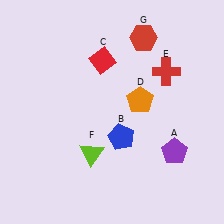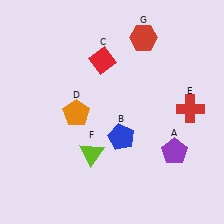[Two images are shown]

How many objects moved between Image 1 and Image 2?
2 objects moved between the two images.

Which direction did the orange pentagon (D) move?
The orange pentagon (D) moved left.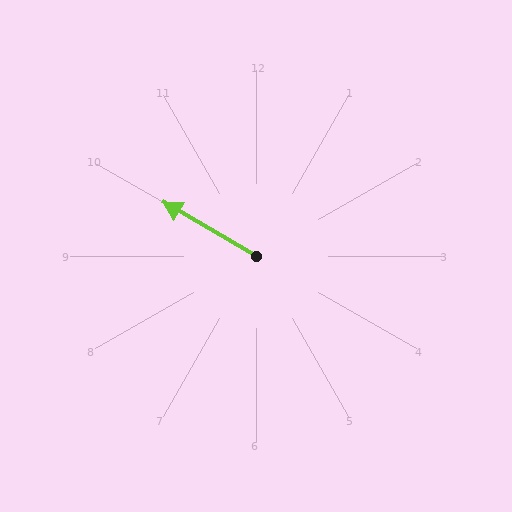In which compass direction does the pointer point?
Northwest.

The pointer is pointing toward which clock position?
Roughly 10 o'clock.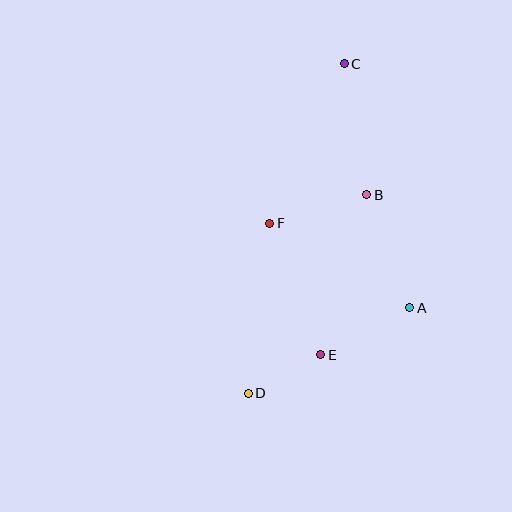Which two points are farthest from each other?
Points C and D are farthest from each other.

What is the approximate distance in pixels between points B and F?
The distance between B and F is approximately 101 pixels.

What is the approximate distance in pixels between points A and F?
The distance between A and F is approximately 164 pixels.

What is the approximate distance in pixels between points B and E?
The distance between B and E is approximately 166 pixels.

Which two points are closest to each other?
Points D and E are closest to each other.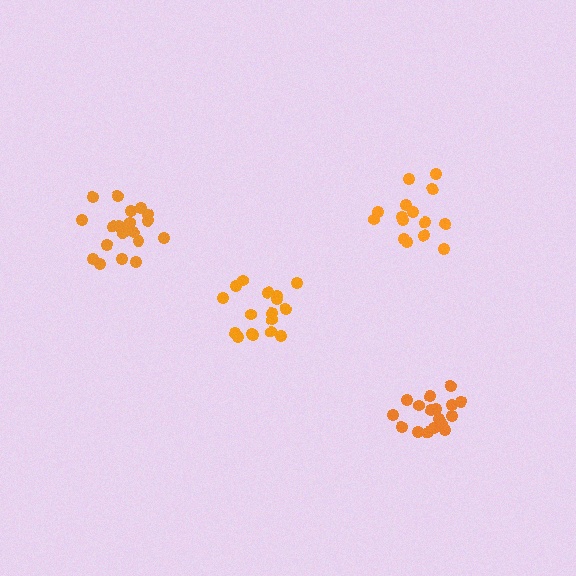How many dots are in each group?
Group 1: 15 dots, Group 2: 20 dots, Group 3: 17 dots, Group 4: 17 dots (69 total).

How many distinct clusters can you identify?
There are 4 distinct clusters.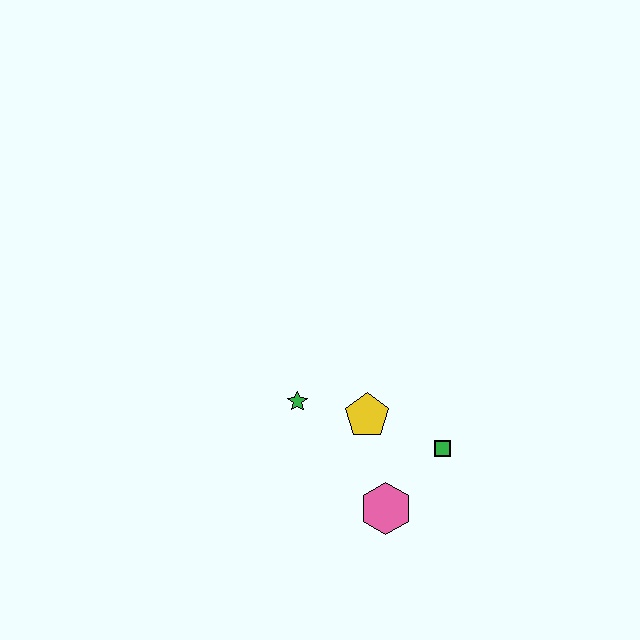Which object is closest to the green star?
The yellow pentagon is closest to the green star.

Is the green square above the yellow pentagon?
No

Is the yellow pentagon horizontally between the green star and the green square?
Yes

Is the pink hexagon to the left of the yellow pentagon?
No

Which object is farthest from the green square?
The green star is farthest from the green square.